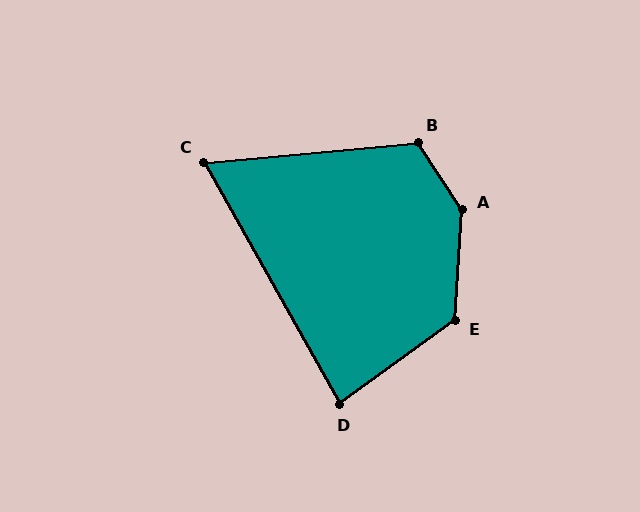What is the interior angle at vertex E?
Approximately 130 degrees (obtuse).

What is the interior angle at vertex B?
Approximately 118 degrees (obtuse).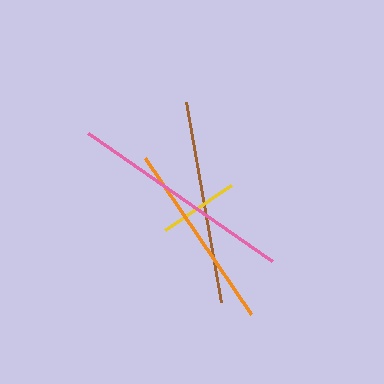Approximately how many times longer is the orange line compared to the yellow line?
The orange line is approximately 2.4 times the length of the yellow line.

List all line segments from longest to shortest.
From longest to shortest: pink, brown, orange, yellow.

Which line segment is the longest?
The pink line is the longest at approximately 224 pixels.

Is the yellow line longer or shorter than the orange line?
The orange line is longer than the yellow line.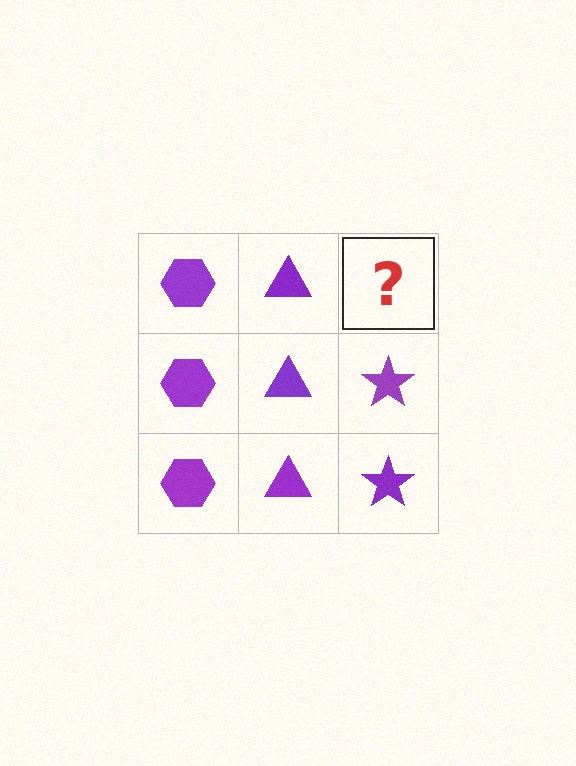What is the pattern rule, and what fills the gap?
The rule is that each column has a consistent shape. The gap should be filled with a purple star.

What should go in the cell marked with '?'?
The missing cell should contain a purple star.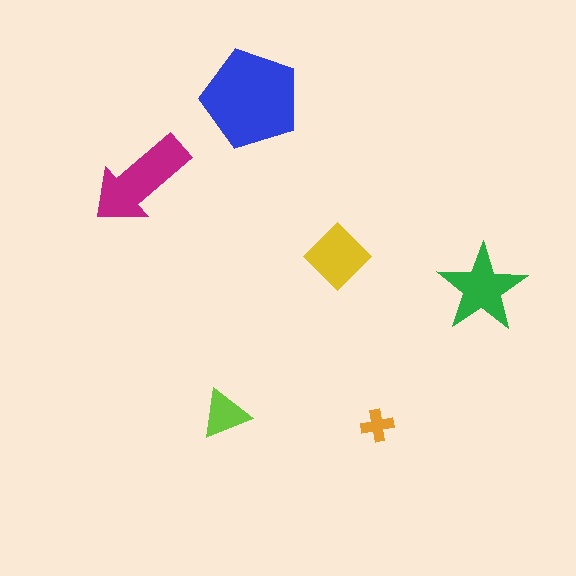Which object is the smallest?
The orange cross.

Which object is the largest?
The blue pentagon.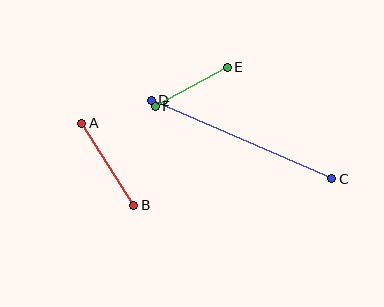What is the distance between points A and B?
The distance is approximately 97 pixels.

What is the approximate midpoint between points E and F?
The midpoint is at approximately (191, 87) pixels.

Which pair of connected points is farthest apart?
Points C and D are farthest apart.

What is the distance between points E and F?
The distance is approximately 82 pixels.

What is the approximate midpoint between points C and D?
The midpoint is at approximately (242, 140) pixels.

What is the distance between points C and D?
The distance is approximately 196 pixels.